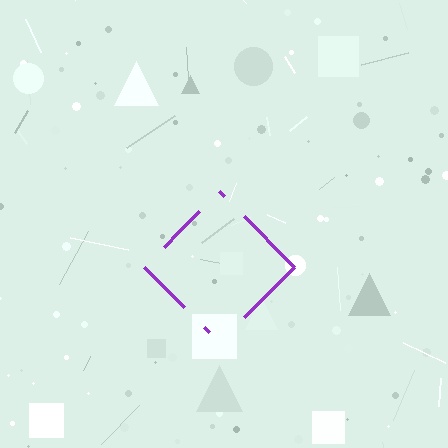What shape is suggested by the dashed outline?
The dashed outline suggests a diamond.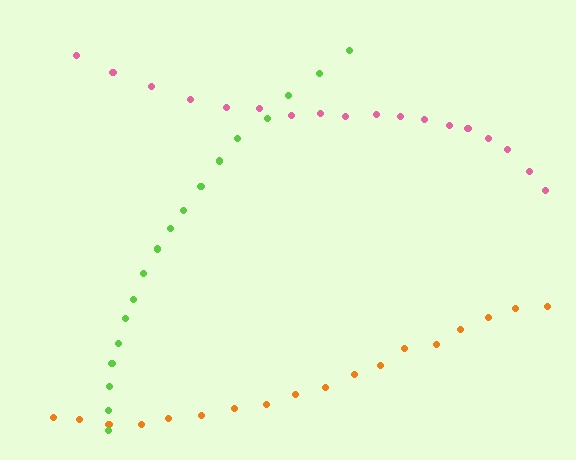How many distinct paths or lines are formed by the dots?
There are 3 distinct paths.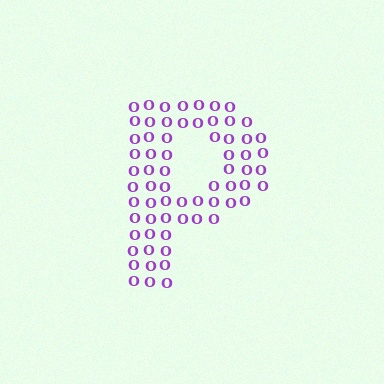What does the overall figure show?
The overall figure shows the letter P.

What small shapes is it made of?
It is made of small letter O's.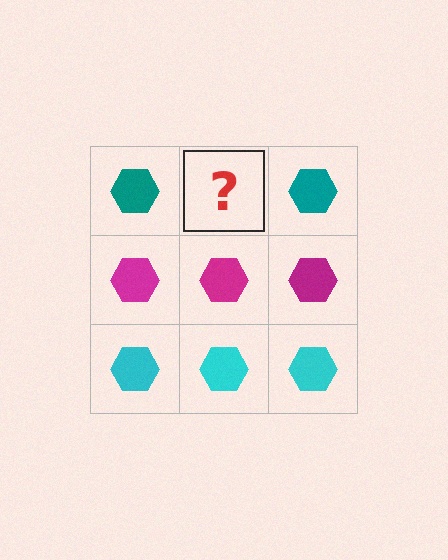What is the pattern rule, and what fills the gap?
The rule is that each row has a consistent color. The gap should be filled with a teal hexagon.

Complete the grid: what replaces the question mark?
The question mark should be replaced with a teal hexagon.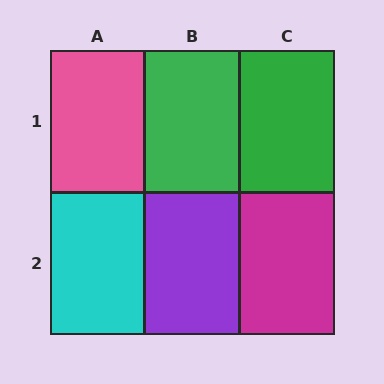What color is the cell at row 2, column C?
Magenta.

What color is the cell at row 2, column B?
Purple.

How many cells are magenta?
1 cell is magenta.